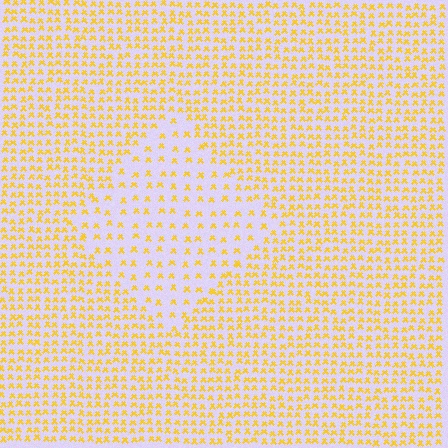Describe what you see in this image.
The image contains small yellow elements arranged at two different densities. A diamond-shaped region is visible where the elements are less densely packed than the surrounding area.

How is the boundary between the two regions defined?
The boundary is defined by a change in element density (approximately 2.2x ratio). All elements are the same color, size, and shape.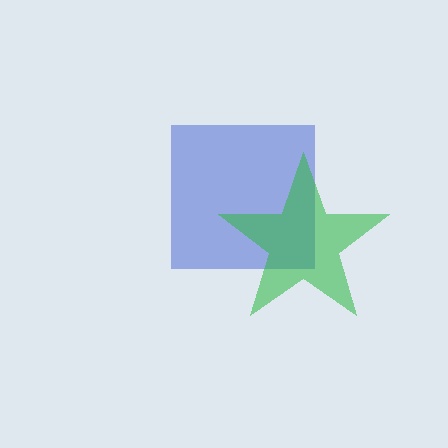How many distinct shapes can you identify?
There are 2 distinct shapes: a blue square, a green star.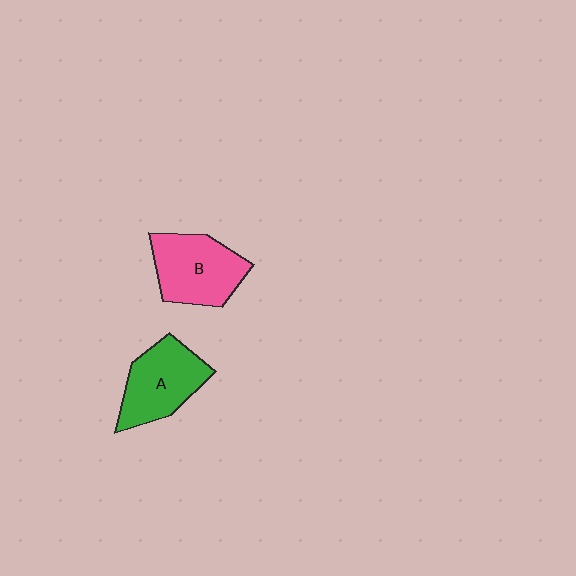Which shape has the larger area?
Shape B (pink).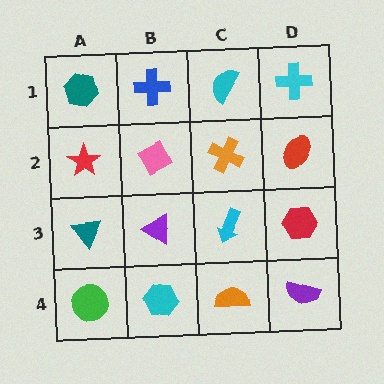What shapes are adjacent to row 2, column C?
A cyan semicircle (row 1, column C), a cyan arrow (row 3, column C), a pink diamond (row 2, column B), a red ellipse (row 2, column D).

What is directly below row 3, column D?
A purple semicircle.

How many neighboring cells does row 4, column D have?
2.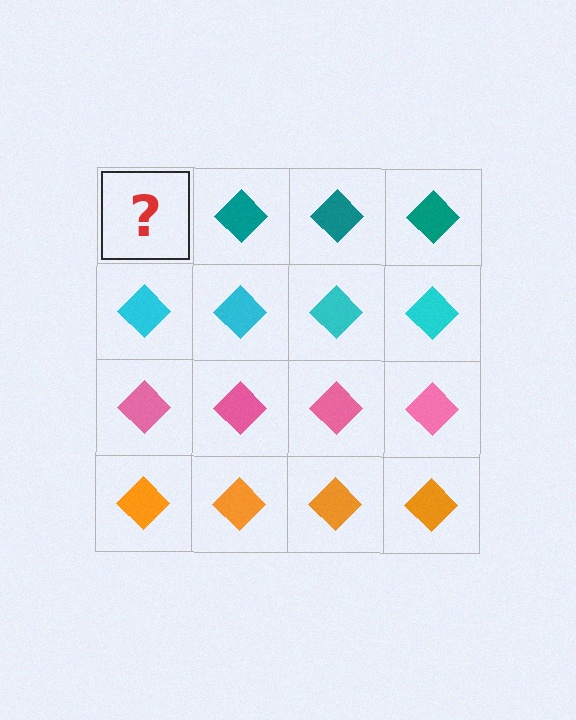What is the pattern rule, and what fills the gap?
The rule is that each row has a consistent color. The gap should be filled with a teal diamond.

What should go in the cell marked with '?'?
The missing cell should contain a teal diamond.